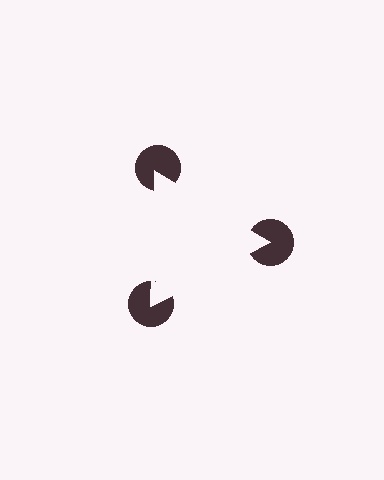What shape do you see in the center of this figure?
An illusory triangle — its edges are inferred from the aligned wedge cuts in the pac-man discs, not physically drawn.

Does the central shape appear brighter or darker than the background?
It typically appears slightly brighter than the background, even though no actual brightness change is drawn.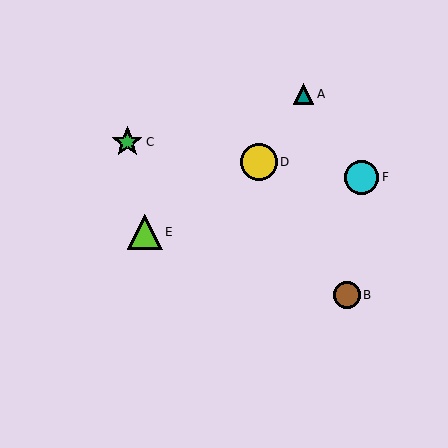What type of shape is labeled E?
Shape E is a lime triangle.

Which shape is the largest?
The yellow circle (labeled D) is the largest.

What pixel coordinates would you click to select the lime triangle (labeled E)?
Click at (145, 232) to select the lime triangle E.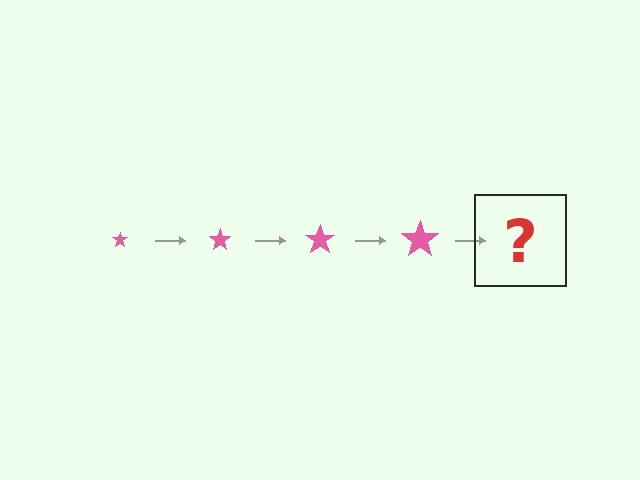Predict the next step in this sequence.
The next step is a pink star, larger than the previous one.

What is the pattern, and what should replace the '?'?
The pattern is that the star gets progressively larger each step. The '?' should be a pink star, larger than the previous one.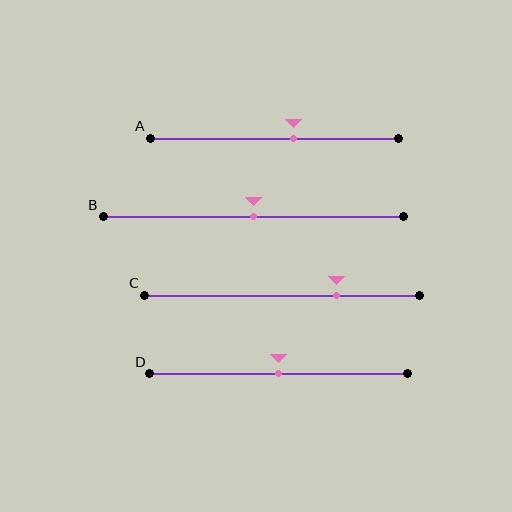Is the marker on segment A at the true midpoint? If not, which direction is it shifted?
No, the marker on segment A is shifted to the right by about 8% of the segment length.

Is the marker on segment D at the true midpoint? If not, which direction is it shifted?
Yes, the marker on segment D is at the true midpoint.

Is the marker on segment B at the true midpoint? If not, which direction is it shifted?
Yes, the marker on segment B is at the true midpoint.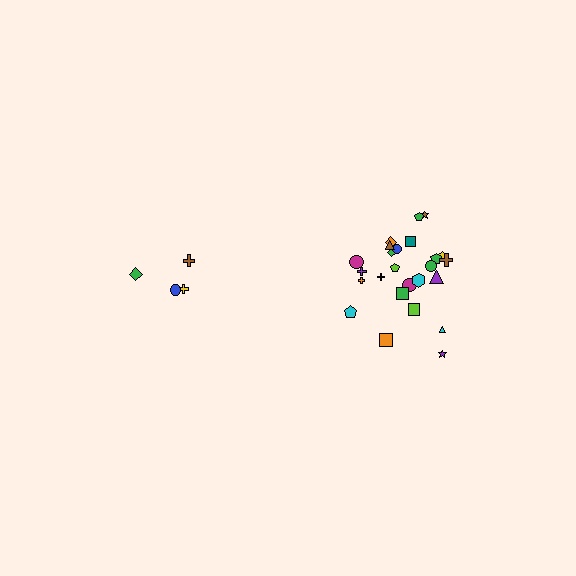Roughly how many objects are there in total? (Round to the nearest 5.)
Roughly 30 objects in total.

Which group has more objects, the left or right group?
The right group.